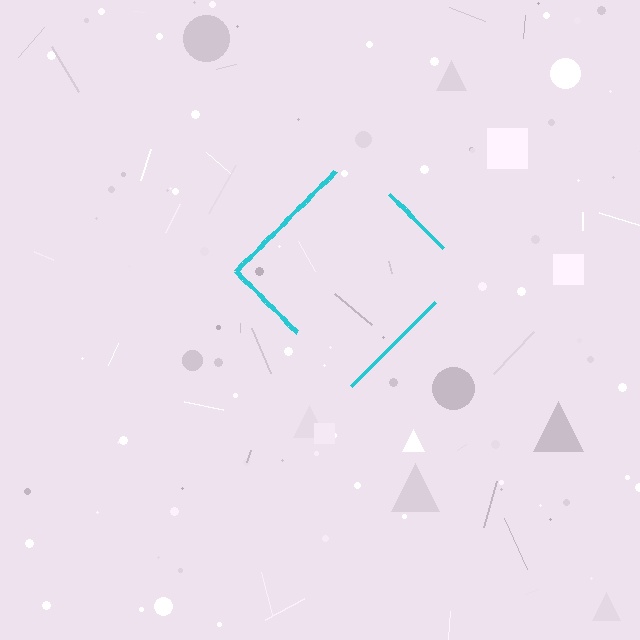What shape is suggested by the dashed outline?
The dashed outline suggests a diamond.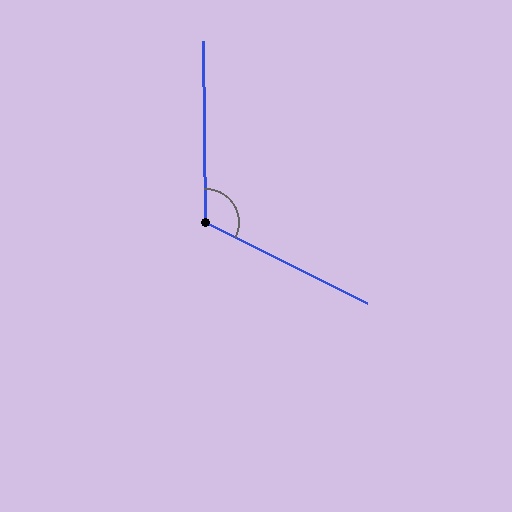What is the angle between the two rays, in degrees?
Approximately 117 degrees.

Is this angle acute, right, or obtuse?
It is obtuse.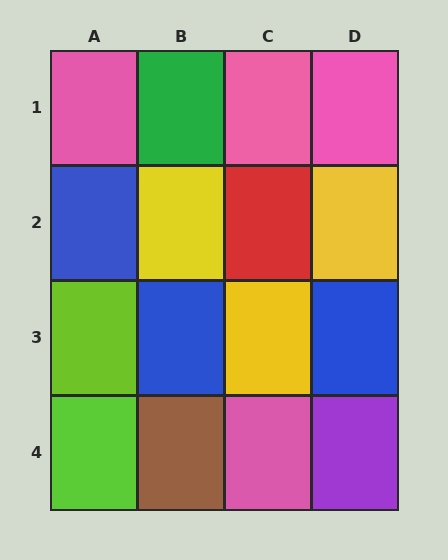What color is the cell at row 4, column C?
Pink.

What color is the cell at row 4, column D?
Purple.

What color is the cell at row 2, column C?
Red.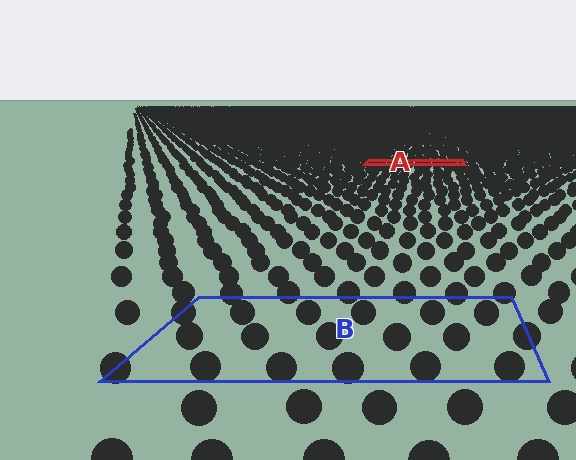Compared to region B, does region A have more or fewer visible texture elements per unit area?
Region A has more texture elements per unit area — they are packed more densely because it is farther away.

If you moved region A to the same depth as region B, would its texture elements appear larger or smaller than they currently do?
They would appear larger. At a closer depth, the same texture elements are projected at a bigger on-screen size.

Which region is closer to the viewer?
Region B is closer. The texture elements there are larger and more spread out.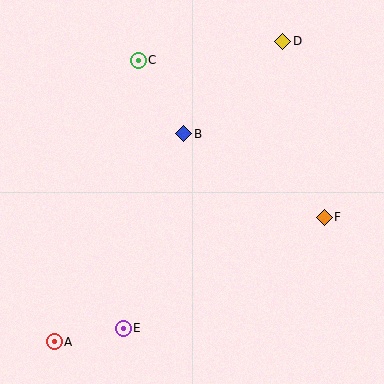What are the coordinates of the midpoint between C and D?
The midpoint between C and D is at (210, 51).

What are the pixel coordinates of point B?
Point B is at (184, 134).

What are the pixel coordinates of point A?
Point A is at (54, 342).